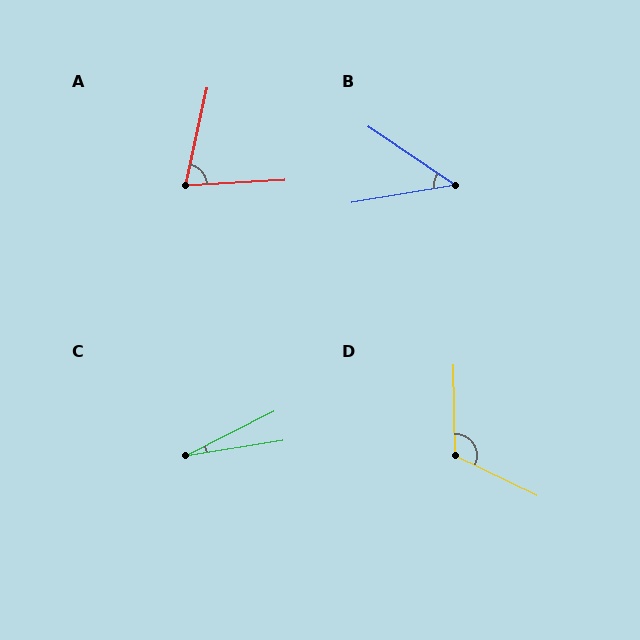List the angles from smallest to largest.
C (17°), B (44°), A (75°), D (117°).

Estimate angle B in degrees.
Approximately 44 degrees.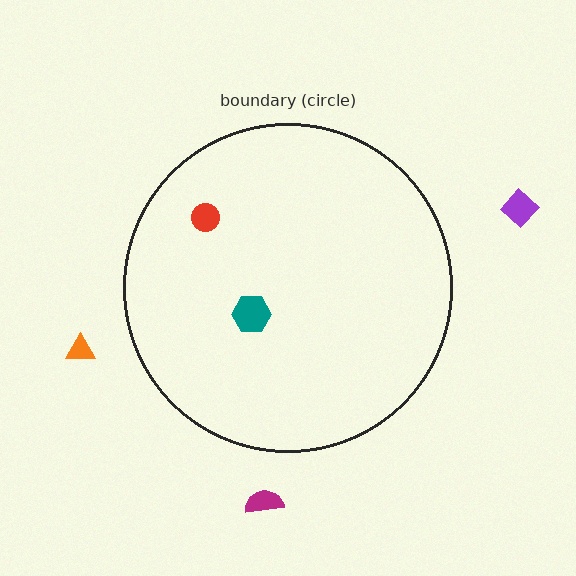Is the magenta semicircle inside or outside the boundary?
Outside.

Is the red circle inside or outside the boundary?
Inside.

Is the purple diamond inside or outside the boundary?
Outside.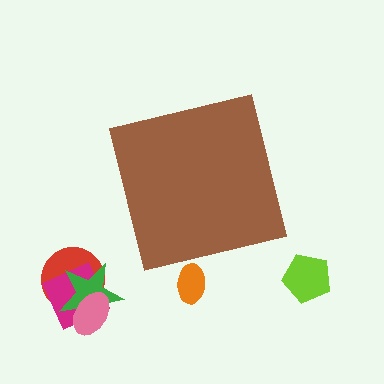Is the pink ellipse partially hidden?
No, the pink ellipse is fully visible.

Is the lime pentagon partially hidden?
No, the lime pentagon is fully visible.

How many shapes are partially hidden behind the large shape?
1 shape is partially hidden.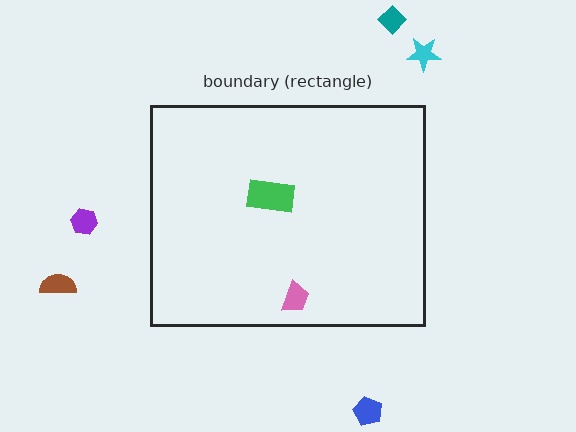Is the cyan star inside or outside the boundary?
Outside.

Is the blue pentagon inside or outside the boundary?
Outside.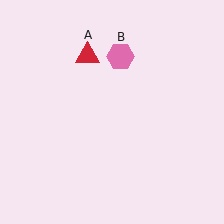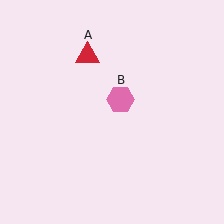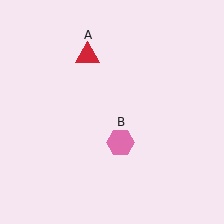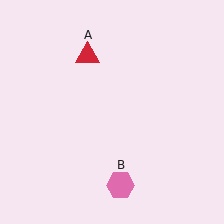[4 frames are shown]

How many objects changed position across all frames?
1 object changed position: pink hexagon (object B).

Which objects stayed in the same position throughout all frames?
Red triangle (object A) remained stationary.